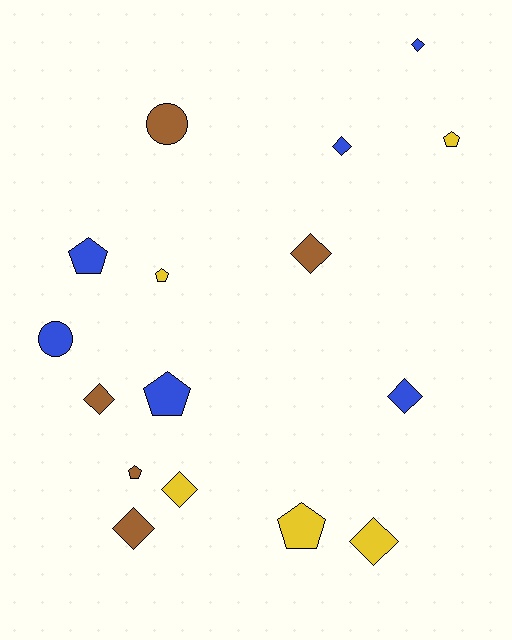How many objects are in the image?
There are 16 objects.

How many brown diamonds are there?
There are 3 brown diamonds.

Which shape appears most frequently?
Diamond, with 8 objects.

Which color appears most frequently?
Blue, with 6 objects.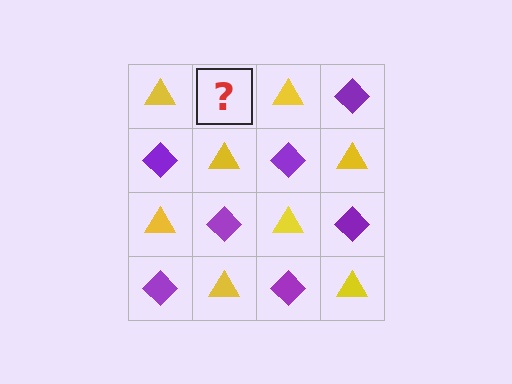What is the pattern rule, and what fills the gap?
The rule is that it alternates yellow triangle and purple diamond in a checkerboard pattern. The gap should be filled with a purple diamond.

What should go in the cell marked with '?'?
The missing cell should contain a purple diamond.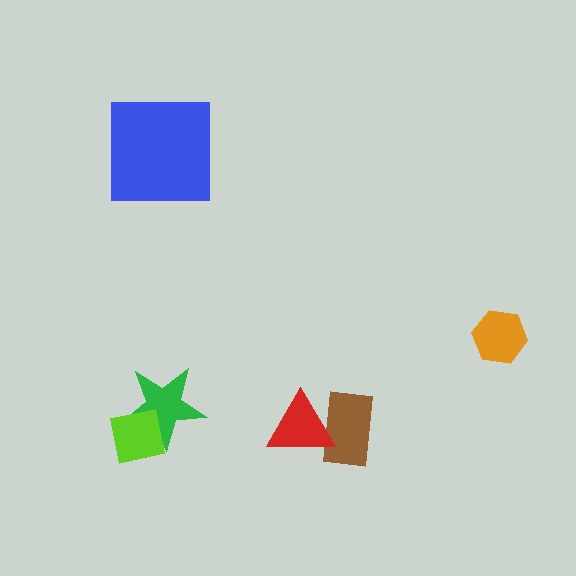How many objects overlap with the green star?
1 object overlaps with the green star.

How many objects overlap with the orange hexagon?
0 objects overlap with the orange hexagon.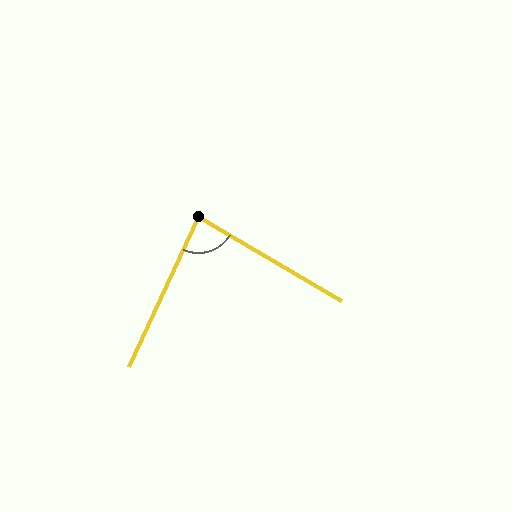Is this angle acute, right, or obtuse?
It is acute.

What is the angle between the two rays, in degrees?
Approximately 84 degrees.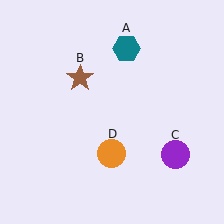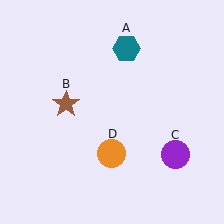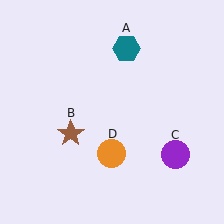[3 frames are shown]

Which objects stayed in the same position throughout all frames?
Teal hexagon (object A) and purple circle (object C) and orange circle (object D) remained stationary.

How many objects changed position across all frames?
1 object changed position: brown star (object B).